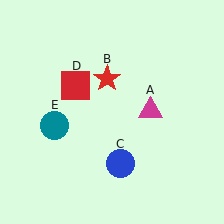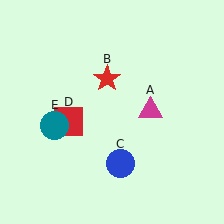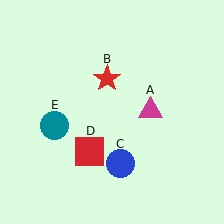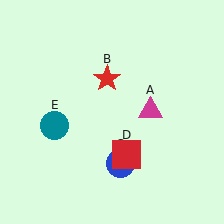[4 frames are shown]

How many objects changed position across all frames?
1 object changed position: red square (object D).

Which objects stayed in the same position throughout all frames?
Magenta triangle (object A) and red star (object B) and blue circle (object C) and teal circle (object E) remained stationary.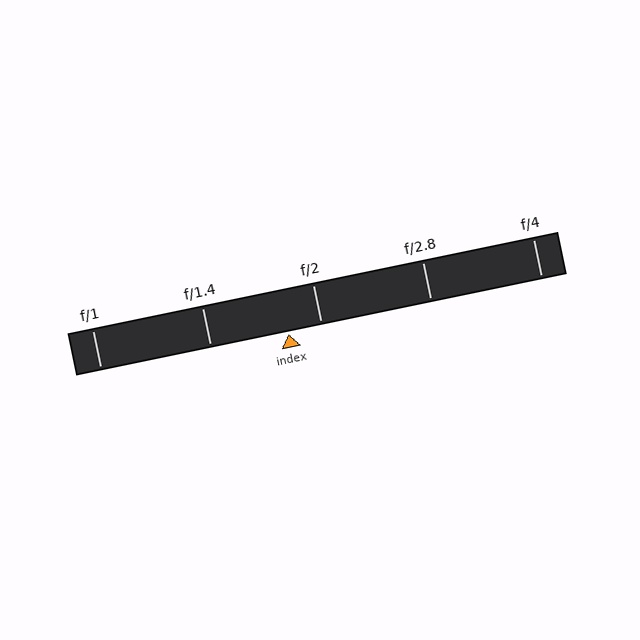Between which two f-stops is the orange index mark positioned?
The index mark is between f/1.4 and f/2.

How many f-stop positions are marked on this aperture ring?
There are 5 f-stop positions marked.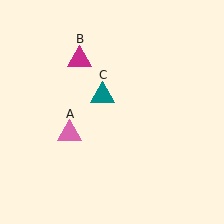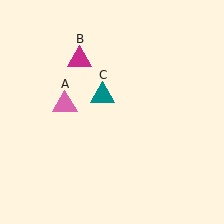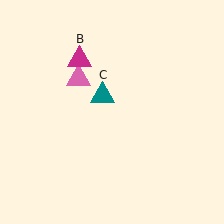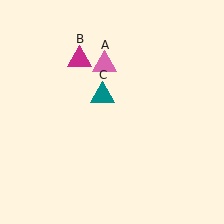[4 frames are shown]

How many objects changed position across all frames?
1 object changed position: pink triangle (object A).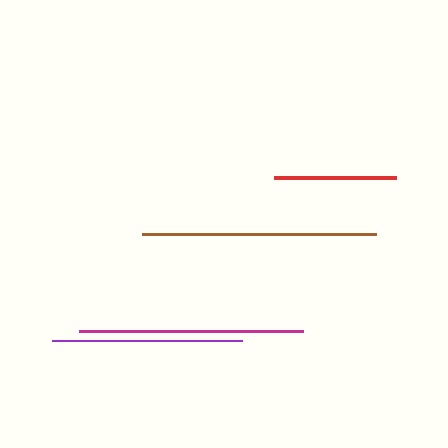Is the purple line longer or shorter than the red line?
The purple line is longer than the red line.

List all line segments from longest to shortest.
From longest to shortest: brown, magenta, purple, red.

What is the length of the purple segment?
The purple segment is approximately 190 pixels long.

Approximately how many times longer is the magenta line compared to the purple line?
The magenta line is approximately 1.2 times the length of the purple line.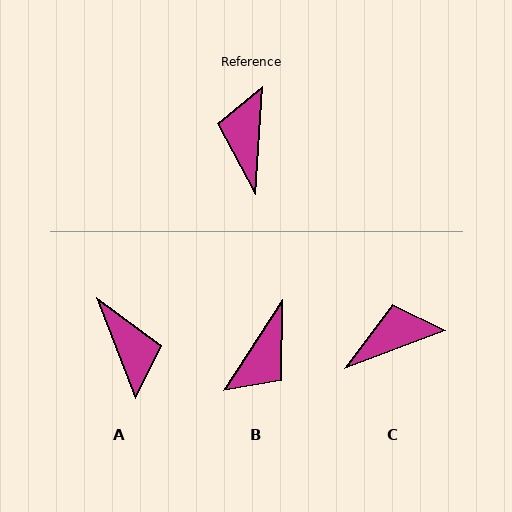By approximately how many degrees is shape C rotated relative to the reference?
Approximately 65 degrees clockwise.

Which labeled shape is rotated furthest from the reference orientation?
A, about 155 degrees away.